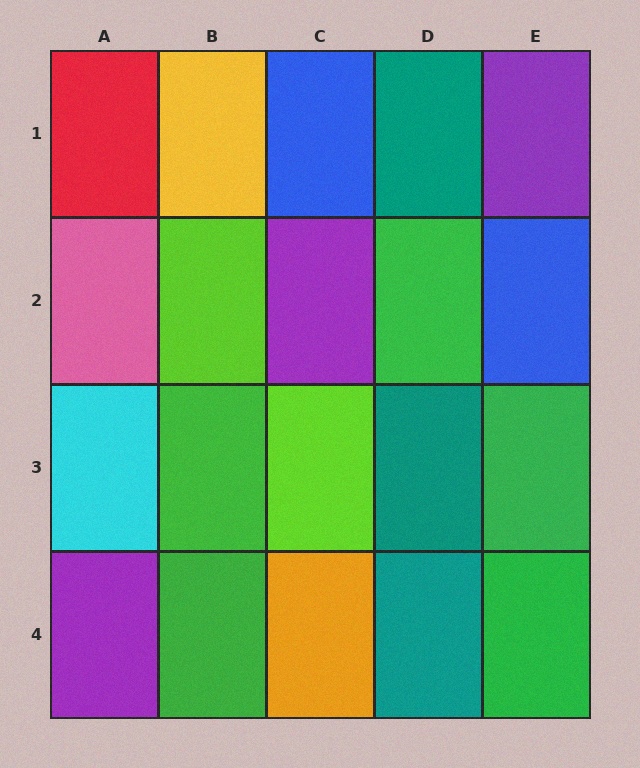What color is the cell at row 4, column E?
Green.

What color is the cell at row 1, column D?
Teal.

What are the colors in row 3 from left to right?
Cyan, green, lime, teal, green.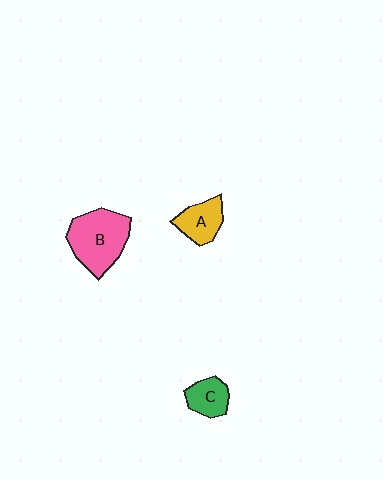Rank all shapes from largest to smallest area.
From largest to smallest: B (pink), A (yellow), C (green).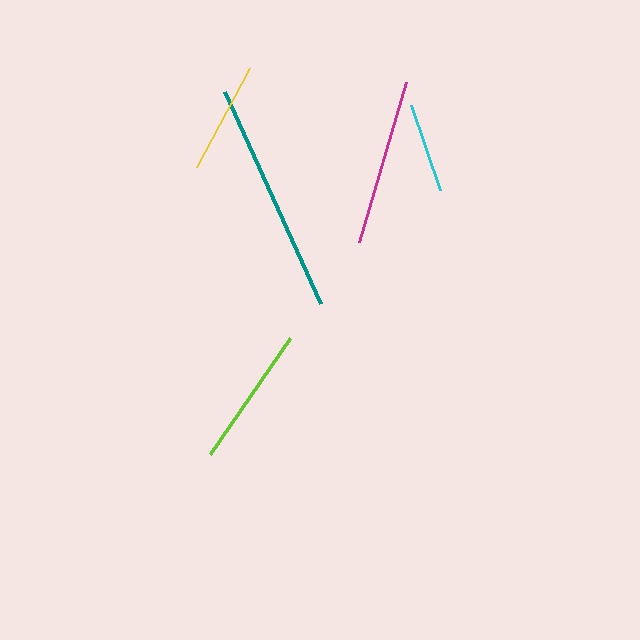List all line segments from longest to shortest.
From longest to shortest: teal, magenta, lime, yellow, cyan.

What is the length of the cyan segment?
The cyan segment is approximately 90 pixels long.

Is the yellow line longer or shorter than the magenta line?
The magenta line is longer than the yellow line.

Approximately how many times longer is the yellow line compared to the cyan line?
The yellow line is approximately 1.2 times the length of the cyan line.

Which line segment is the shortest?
The cyan line is the shortest at approximately 90 pixels.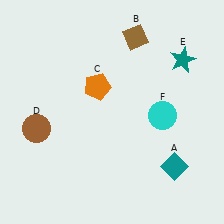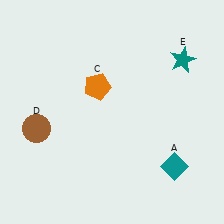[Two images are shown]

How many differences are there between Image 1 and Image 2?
There are 2 differences between the two images.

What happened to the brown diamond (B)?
The brown diamond (B) was removed in Image 2. It was in the top-right area of Image 1.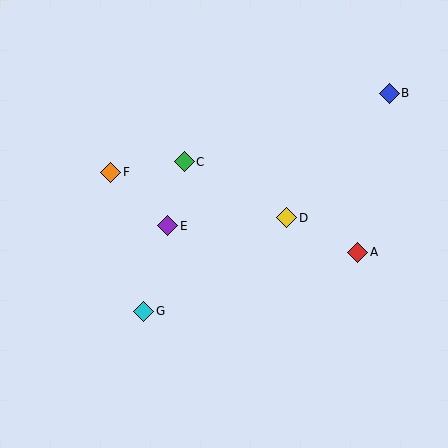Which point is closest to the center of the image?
Point E at (168, 226) is closest to the center.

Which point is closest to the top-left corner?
Point F is closest to the top-left corner.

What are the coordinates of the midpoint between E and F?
The midpoint between E and F is at (139, 199).